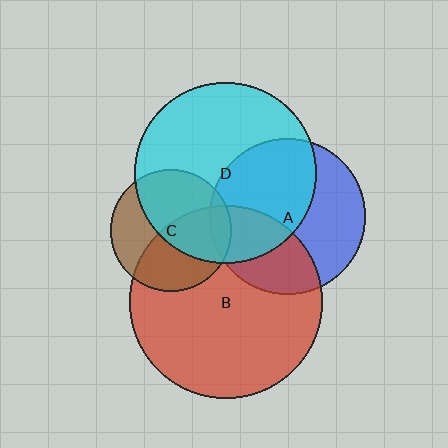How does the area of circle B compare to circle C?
Approximately 2.5 times.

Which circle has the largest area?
Circle B (red).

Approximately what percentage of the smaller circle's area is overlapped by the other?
Approximately 20%.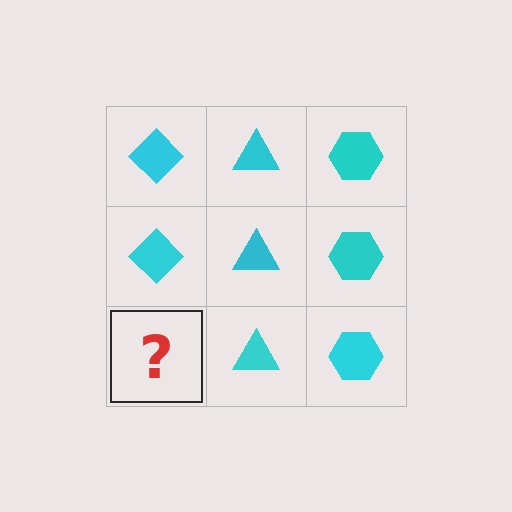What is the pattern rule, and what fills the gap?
The rule is that each column has a consistent shape. The gap should be filled with a cyan diamond.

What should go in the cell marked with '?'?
The missing cell should contain a cyan diamond.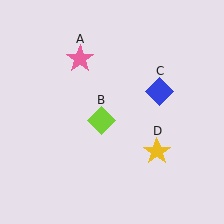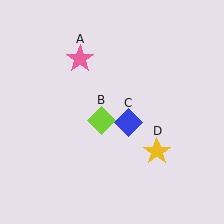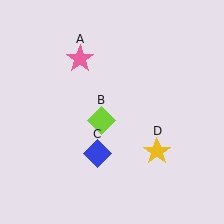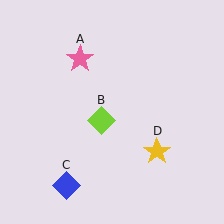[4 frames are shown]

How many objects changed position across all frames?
1 object changed position: blue diamond (object C).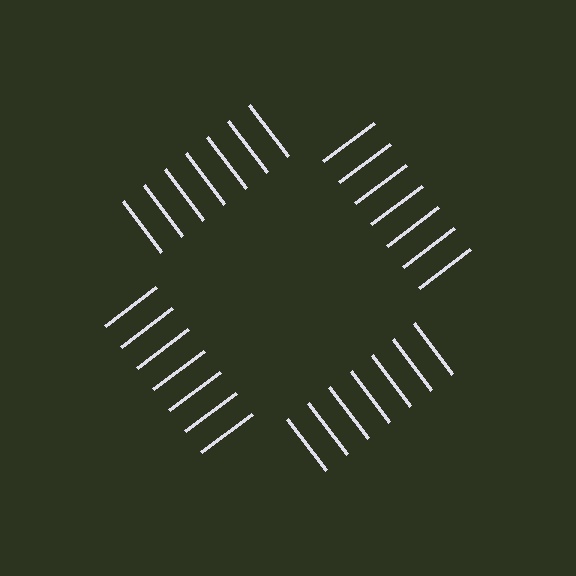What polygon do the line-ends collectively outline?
An illusory square — the line segments terminate on its edges but no continuous stroke is drawn.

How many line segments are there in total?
28 — 7 along each of the 4 edges.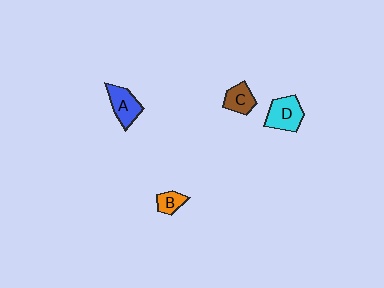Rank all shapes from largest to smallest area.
From largest to smallest: D (cyan), A (blue), C (brown), B (orange).